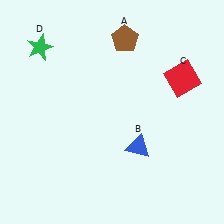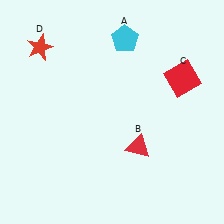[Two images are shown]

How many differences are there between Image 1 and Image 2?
There are 3 differences between the two images.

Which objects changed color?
A changed from brown to cyan. B changed from blue to red. D changed from green to red.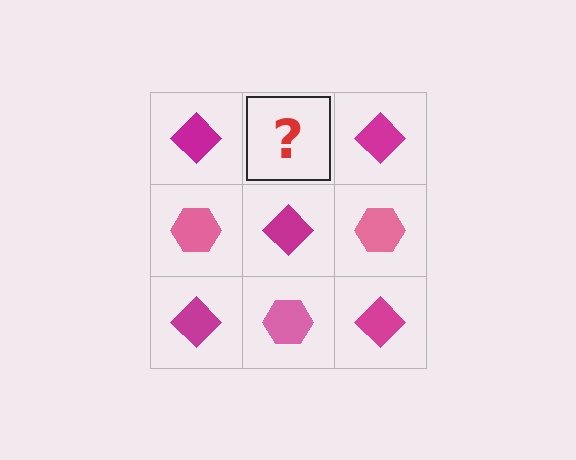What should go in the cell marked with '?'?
The missing cell should contain a pink hexagon.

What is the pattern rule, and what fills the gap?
The rule is that it alternates magenta diamond and pink hexagon in a checkerboard pattern. The gap should be filled with a pink hexagon.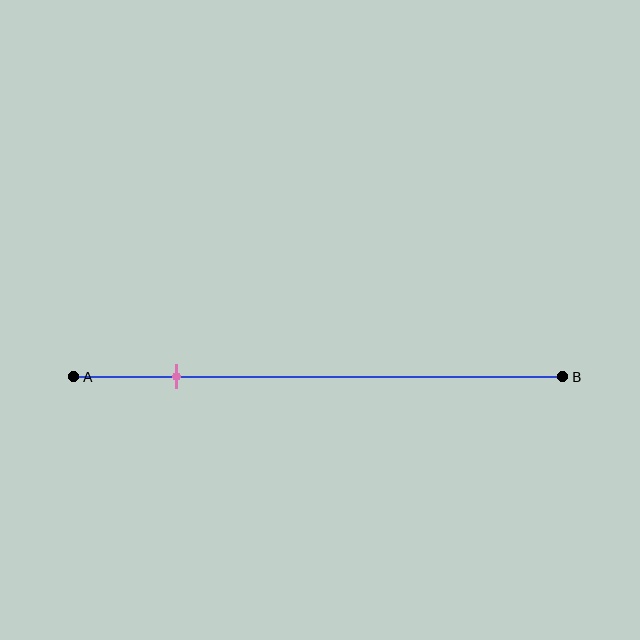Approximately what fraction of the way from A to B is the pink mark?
The pink mark is approximately 20% of the way from A to B.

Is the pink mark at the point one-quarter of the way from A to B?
No, the mark is at about 20% from A, not at the 25% one-quarter point.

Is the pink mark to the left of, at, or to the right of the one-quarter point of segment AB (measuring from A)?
The pink mark is to the left of the one-quarter point of segment AB.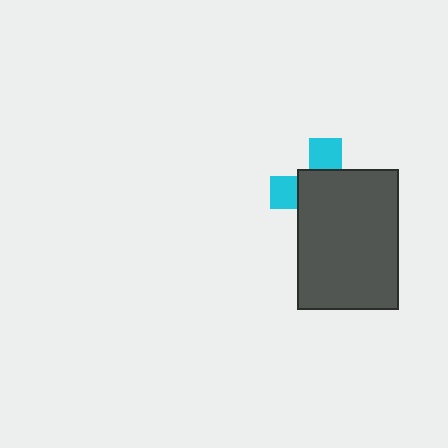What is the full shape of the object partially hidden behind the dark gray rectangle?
The partially hidden object is a cyan cross.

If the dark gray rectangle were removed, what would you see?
You would see the complete cyan cross.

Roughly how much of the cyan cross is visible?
A small part of it is visible (roughly 32%).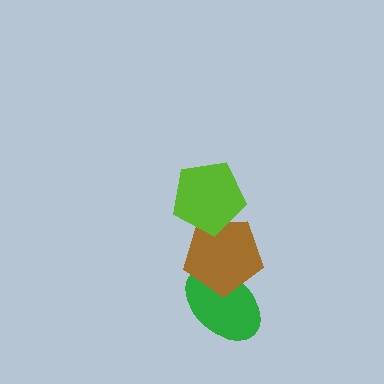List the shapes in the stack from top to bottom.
From top to bottom: the lime pentagon, the brown pentagon, the green ellipse.